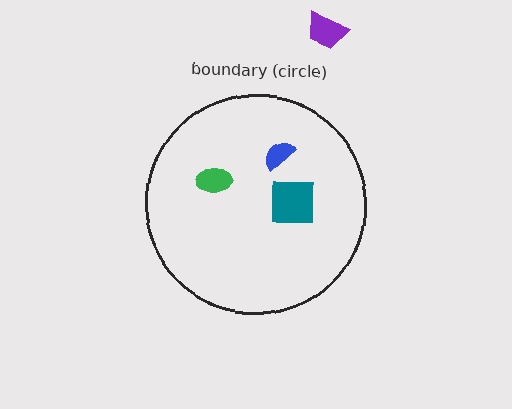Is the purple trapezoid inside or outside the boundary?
Outside.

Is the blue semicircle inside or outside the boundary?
Inside.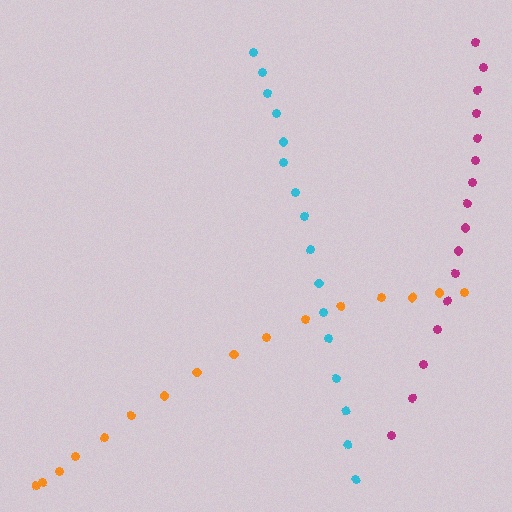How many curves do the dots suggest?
There are 3 distinct paths.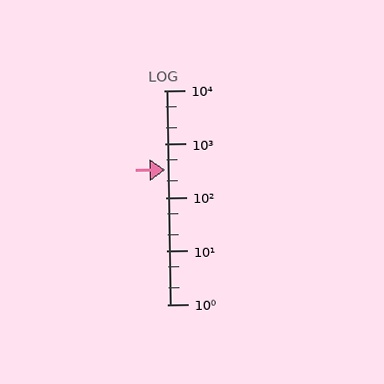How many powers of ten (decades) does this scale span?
The scale spans 4 decades, from 1 to 10000.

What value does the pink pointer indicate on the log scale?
The pointer indicates approximately 330.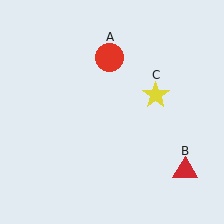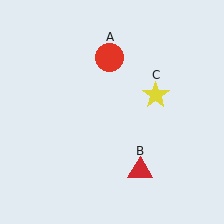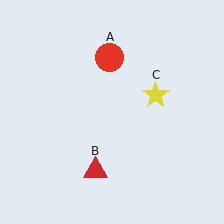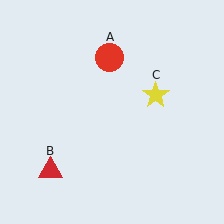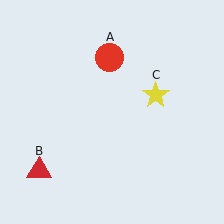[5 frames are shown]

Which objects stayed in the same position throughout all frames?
Red circle (object A) and yellow star (object C) remained stationary.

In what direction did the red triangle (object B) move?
The red triangle (object B) moved left.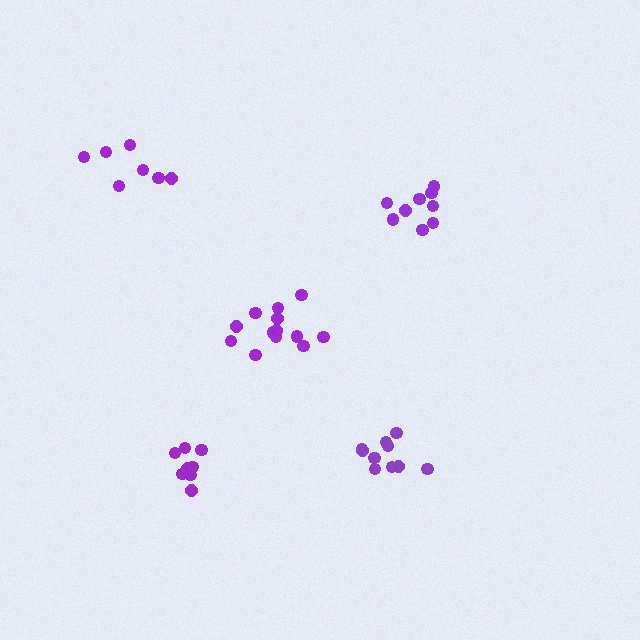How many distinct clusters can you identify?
There are 5 distinct clusters.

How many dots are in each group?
Group 1: 7 dots, Group 2: 13 dots, Group 3: 8 dots, Group 4: 9 dots, Group 5: 10 dots (47 total).